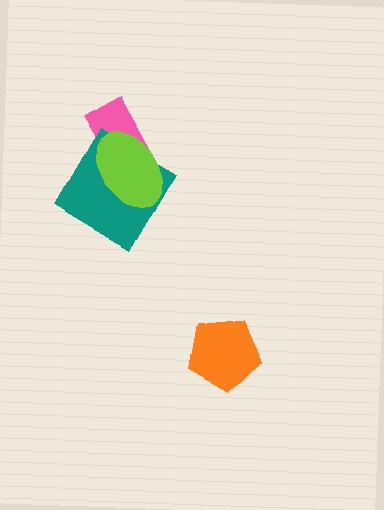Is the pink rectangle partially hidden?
Yes, it is partially covered by another shape.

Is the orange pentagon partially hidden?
No, no other shape covers it.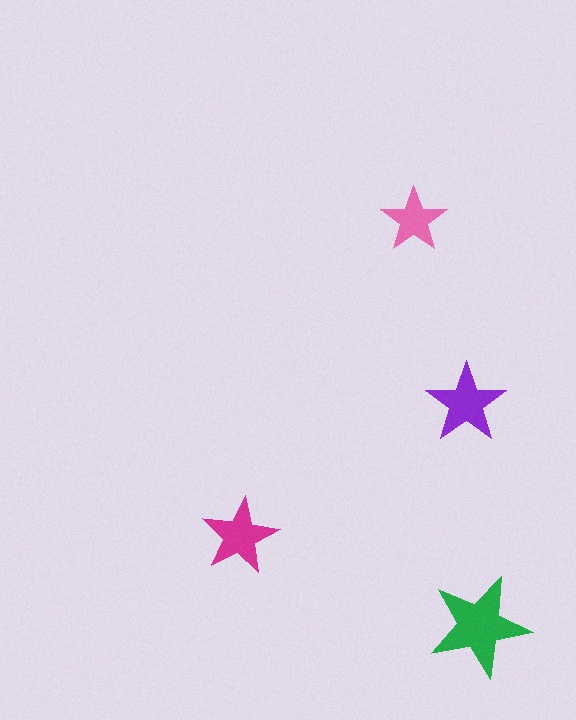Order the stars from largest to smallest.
the green one, the purple one, the magenta one, the pink one.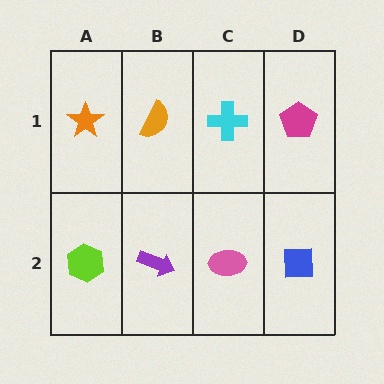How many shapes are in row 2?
4 shapes.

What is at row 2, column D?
A blue square.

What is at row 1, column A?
An orange star.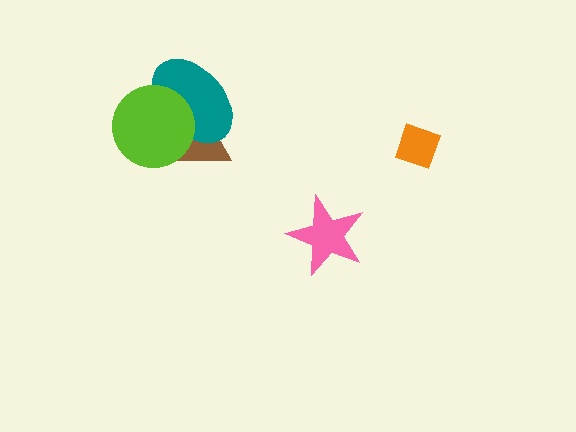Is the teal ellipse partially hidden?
Yes, it is partially covered by another shape.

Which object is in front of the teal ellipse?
The lime circle is in front of the teal ellipse.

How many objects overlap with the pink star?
0 objects overlap with the pink star.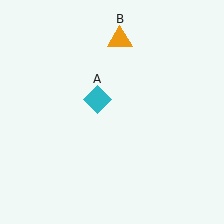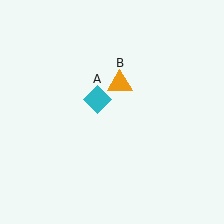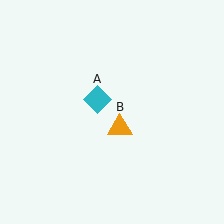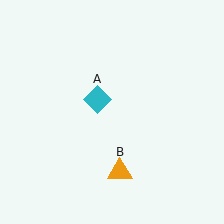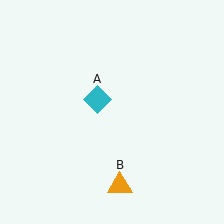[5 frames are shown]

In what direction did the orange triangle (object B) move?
The orange triangle (object B) moved down.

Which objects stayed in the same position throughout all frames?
Cyan diamond (object A) remained stationary.